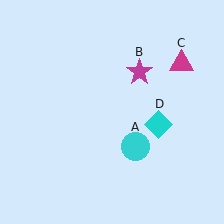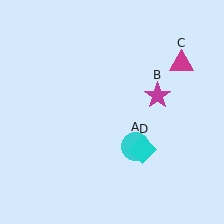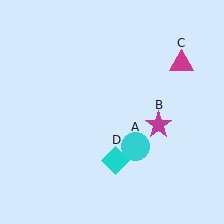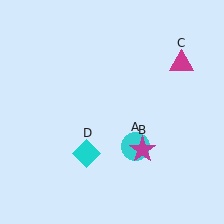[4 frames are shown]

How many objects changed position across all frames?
2 objects changed position: magenta star (object B), cyan diamond (object D).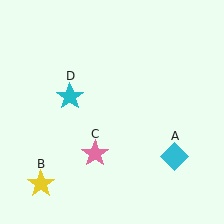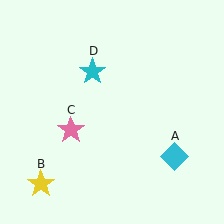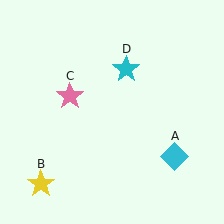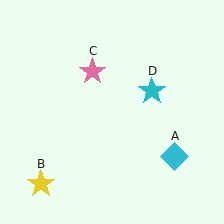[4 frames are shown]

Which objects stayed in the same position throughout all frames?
Cyan diamond (object A) and yellow star (object B) remained stationary.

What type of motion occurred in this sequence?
The pink star (object C), cyan star (object D) rotated clockwise around the center of the scene.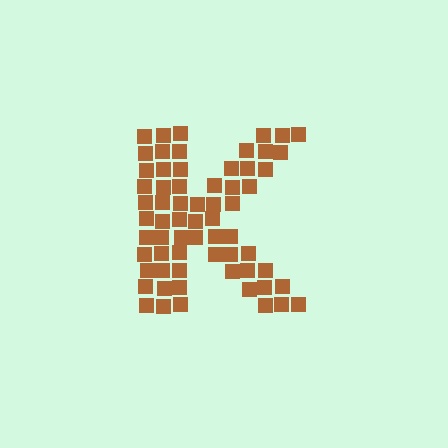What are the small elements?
The small elements are squares.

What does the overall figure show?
The overall figure shows the letter K.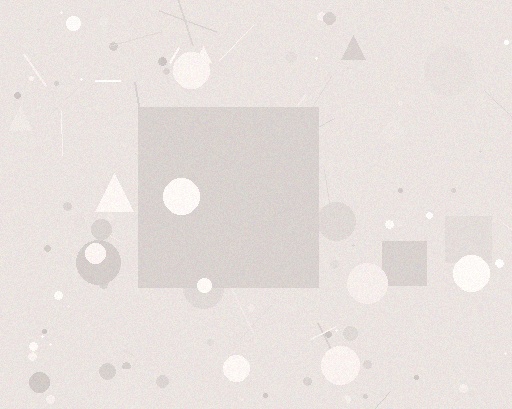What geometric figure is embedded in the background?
A square is embedded in the background.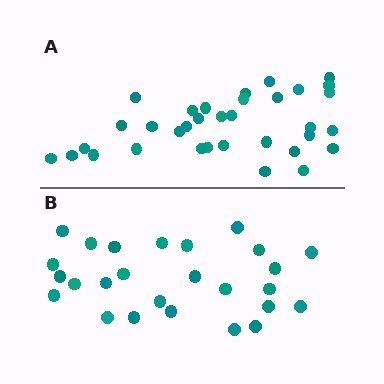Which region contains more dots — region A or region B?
Region A (the top region) has more dots.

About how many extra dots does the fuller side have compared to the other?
Region A has roughly 8 or so more dots than region B.